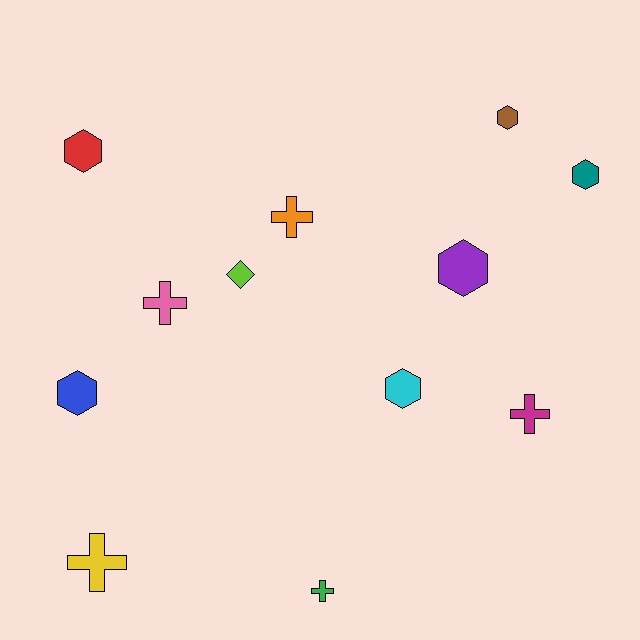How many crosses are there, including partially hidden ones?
There are 5 crosses.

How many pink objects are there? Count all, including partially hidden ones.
There is 1 pink object.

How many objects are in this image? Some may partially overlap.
There are 12 objects.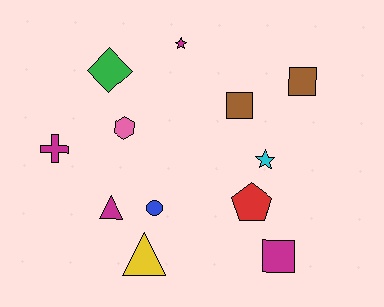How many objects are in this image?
There are 12 objects.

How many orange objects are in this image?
There are no orange objects.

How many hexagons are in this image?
There is 1 hexagon.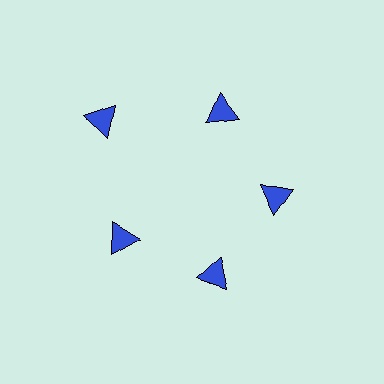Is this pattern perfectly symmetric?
No. The 5 blue triangles are arranged in a ring, but one element near the 10 o'clock position is pushed outward from the center, breaking the 5-fold rotational symmetry.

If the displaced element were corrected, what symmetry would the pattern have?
It would have 5-fold rotational symmetry — the pattern would map onto itself every 72 degrees.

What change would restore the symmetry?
The symmetry would be restored by moving it inward, back onto the ring so that all 5 triangles sit at equal angles and equal distance from the center.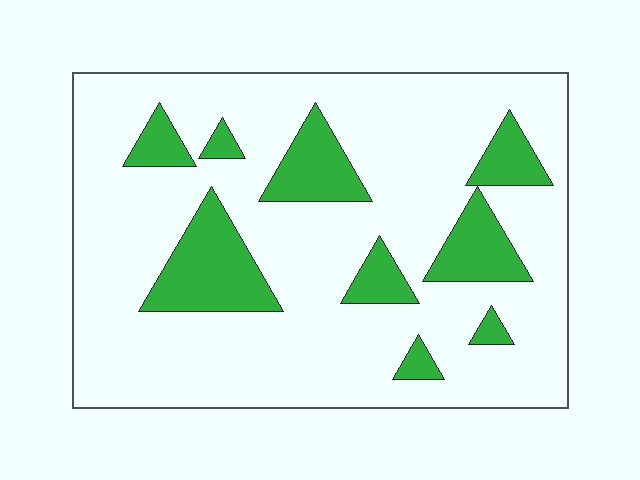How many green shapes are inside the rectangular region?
9.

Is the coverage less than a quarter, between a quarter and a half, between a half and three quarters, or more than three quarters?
Less than a quarter.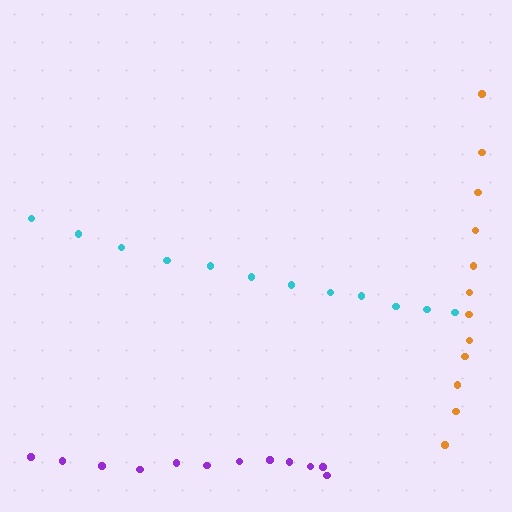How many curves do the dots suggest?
There are 3 distinct paths.